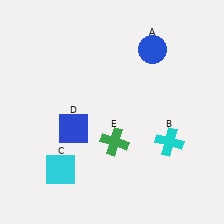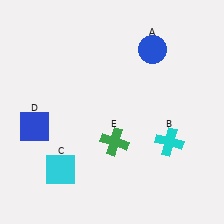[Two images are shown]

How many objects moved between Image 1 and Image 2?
1 object moved between the two images.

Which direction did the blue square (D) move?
The blue square (D) moved left.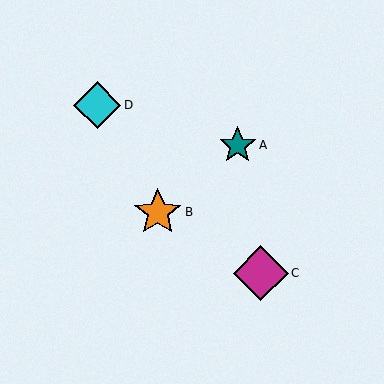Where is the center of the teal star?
The center of the teal star is at (238, 145).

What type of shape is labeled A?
Shape A is a teal star.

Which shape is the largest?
The magenta diamond (labeled C) is the largest.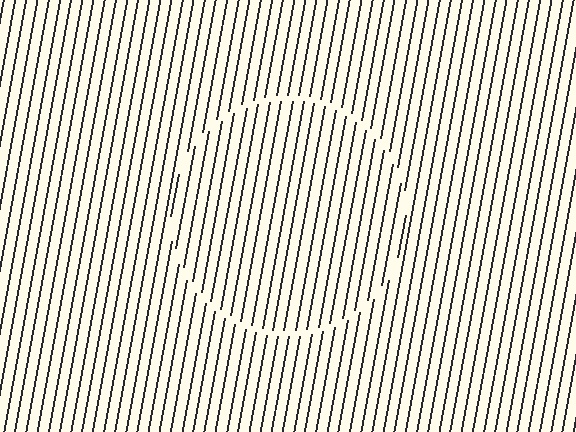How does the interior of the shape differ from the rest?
The interior of the shape contains the same grating, shifted by half a period — the contour is defined by the phase discontinuity where line-ends from the inner and outer gratings abut.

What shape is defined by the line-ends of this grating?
An illusory circle. The interior of the shape contains the same grating, shifted by half a period — the contour is defined by the phase discontinuity where line-ends from the inner and outer gratings abut.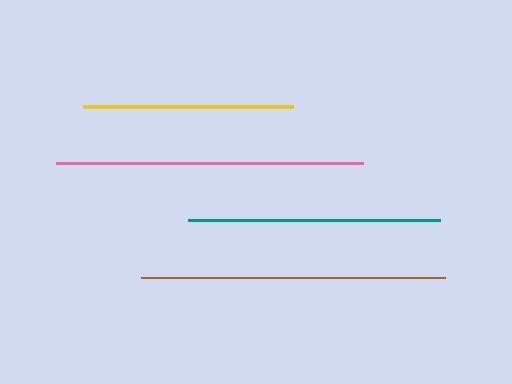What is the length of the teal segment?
The teal segment is approximately 252 pixels long.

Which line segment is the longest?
The pink line is the longest at approximately 308 pixels.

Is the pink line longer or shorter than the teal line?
The pink line is longer than the teal line.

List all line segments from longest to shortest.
From longest to shortest: pink, brown, teal, yellow.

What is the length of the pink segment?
The pink segment is approximately 308 pixels long.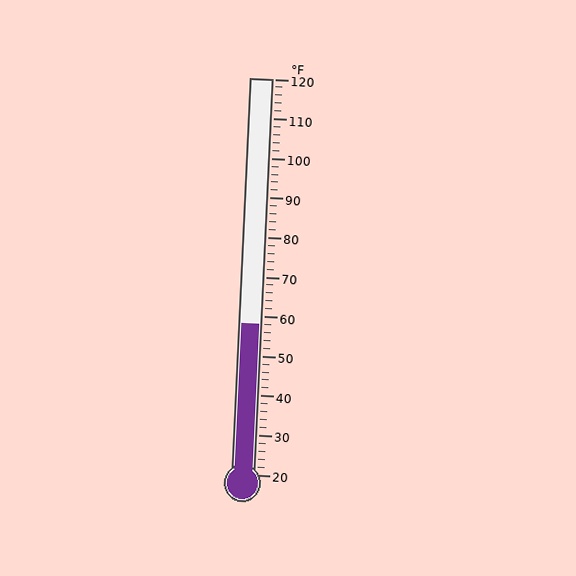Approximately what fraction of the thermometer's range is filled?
The thermometer is filled to approximately 40% of its range.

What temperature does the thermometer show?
The thermometer shows approximately 58°F.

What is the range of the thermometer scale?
The thermometer scale ranges from 20°F to 120°F.